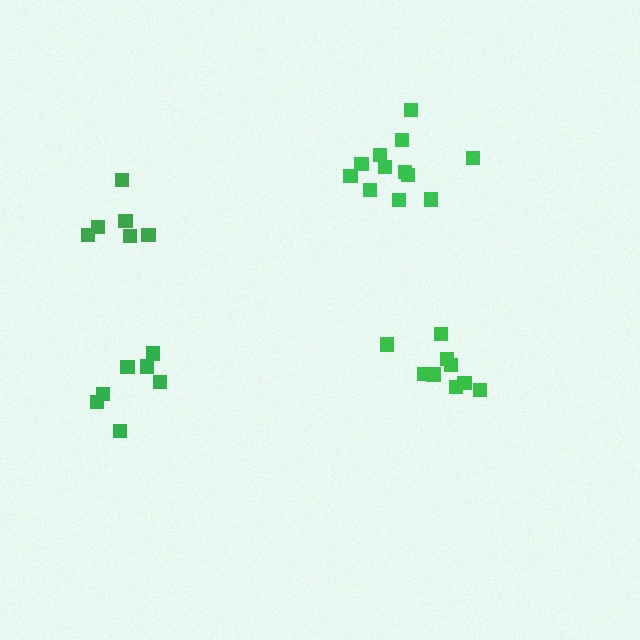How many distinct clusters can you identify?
There are 4 distinct clusters.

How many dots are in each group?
Group 1: 9 dots, Group 2: 6 dots, Group 3: 7 dots, Group 4: 12 dots (34 total).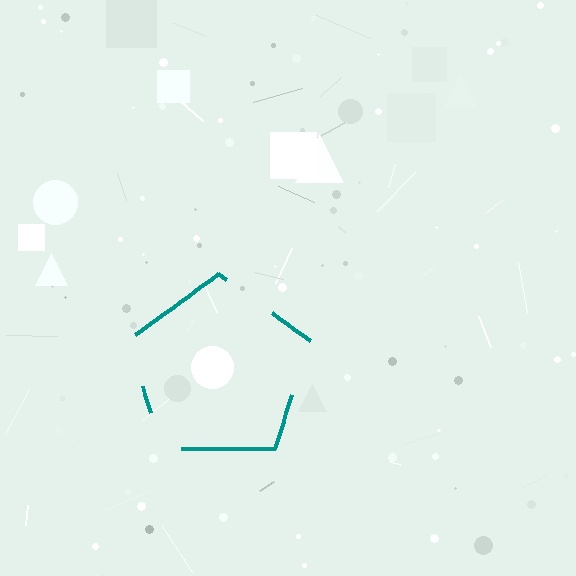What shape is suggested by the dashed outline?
The dashed outline suggests a pentagon.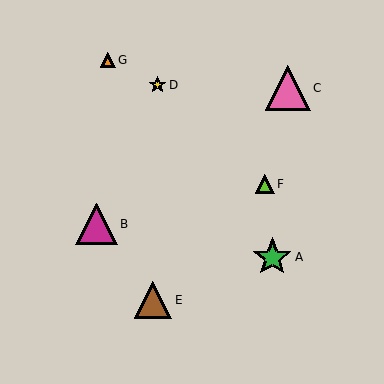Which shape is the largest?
The pink triangle (labeled C) is the largest.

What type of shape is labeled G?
Shape G is an orange triangle.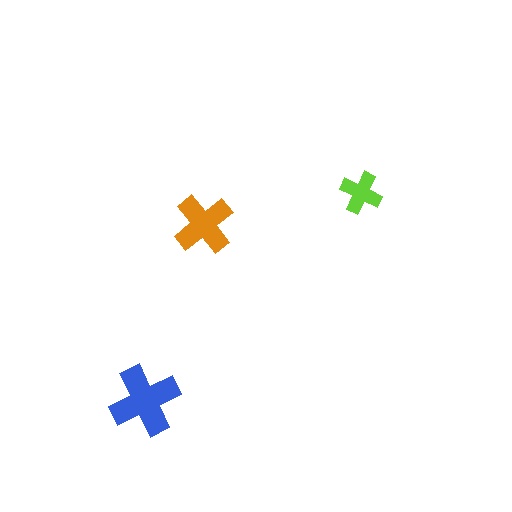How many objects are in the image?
There are 3 objects in the image.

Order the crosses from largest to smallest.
the blue one, the orange one, the lime one.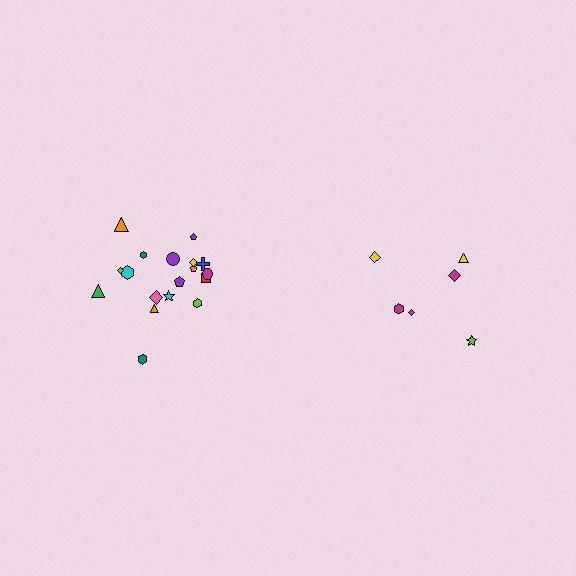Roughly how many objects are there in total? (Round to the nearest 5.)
Roughly 25 objects in total.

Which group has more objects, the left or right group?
The left group.